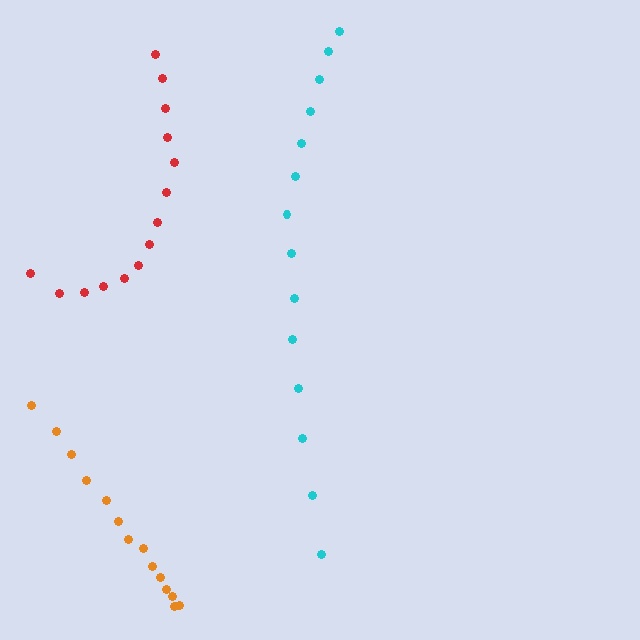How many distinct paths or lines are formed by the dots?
There are 3 distinct paths.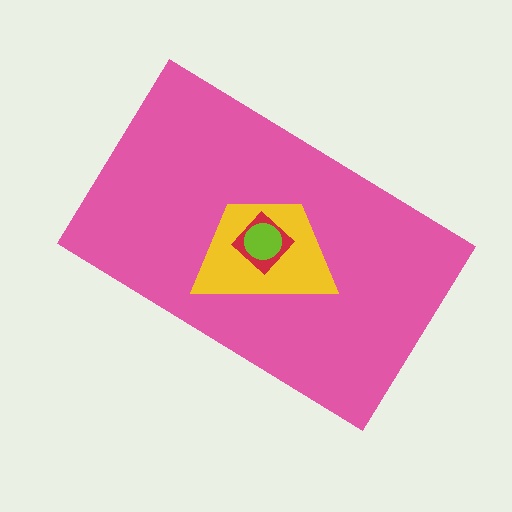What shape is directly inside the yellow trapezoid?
The red diamond.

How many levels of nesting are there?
4.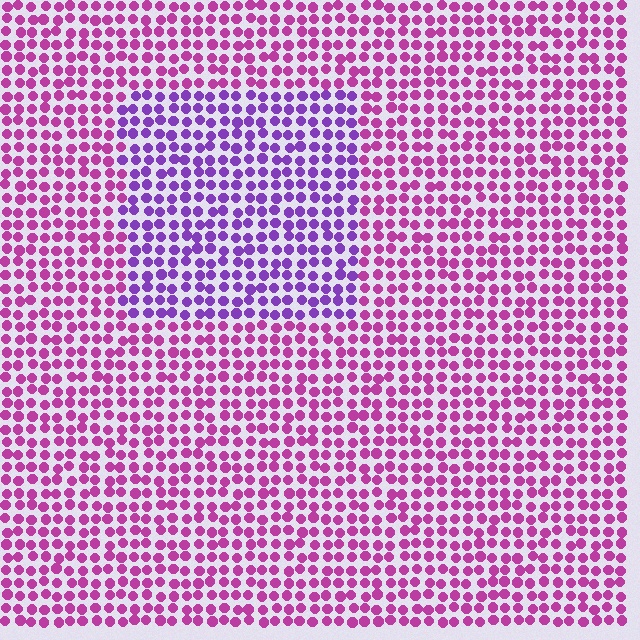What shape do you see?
I see a rectangle.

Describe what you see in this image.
The image is filled with small magenta elements in a uniform arrangement. A rectangle-shaped region is visible where the elements are tinted to a slightly different hue, forming a subtle color boundary.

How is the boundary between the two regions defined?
The boundary is defined purely by a slight shift in hue (about 39 degrees). Spacing, size, and orientation are identical on both sides.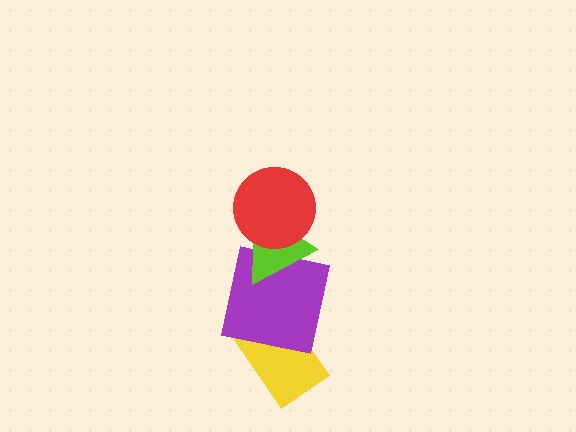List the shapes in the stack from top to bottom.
From top to bottom: the red circle, the lime triangle, the purple square, the yellow rectangle.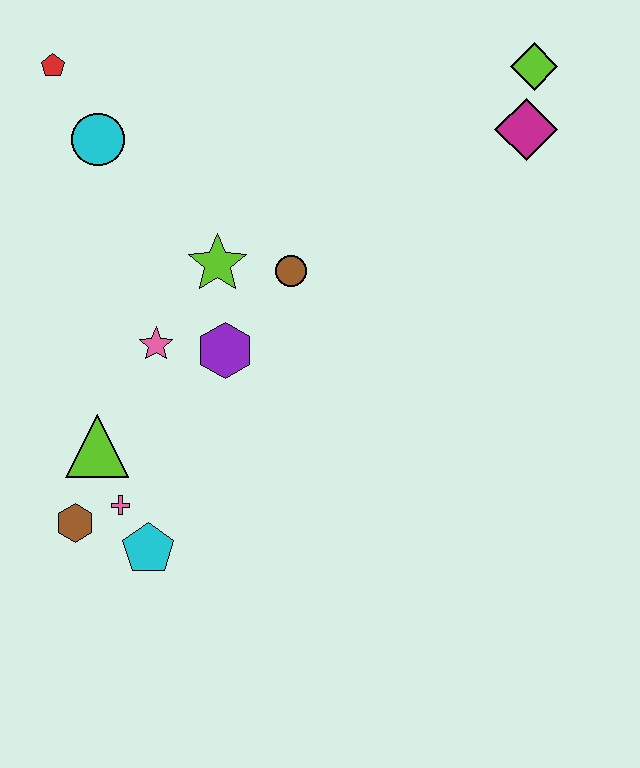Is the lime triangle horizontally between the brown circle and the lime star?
No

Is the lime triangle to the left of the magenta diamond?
Yes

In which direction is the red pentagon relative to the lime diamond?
The red pentagon is to the left of the lime diamond.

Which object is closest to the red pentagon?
The cyan circle is closest to the red pentagon.